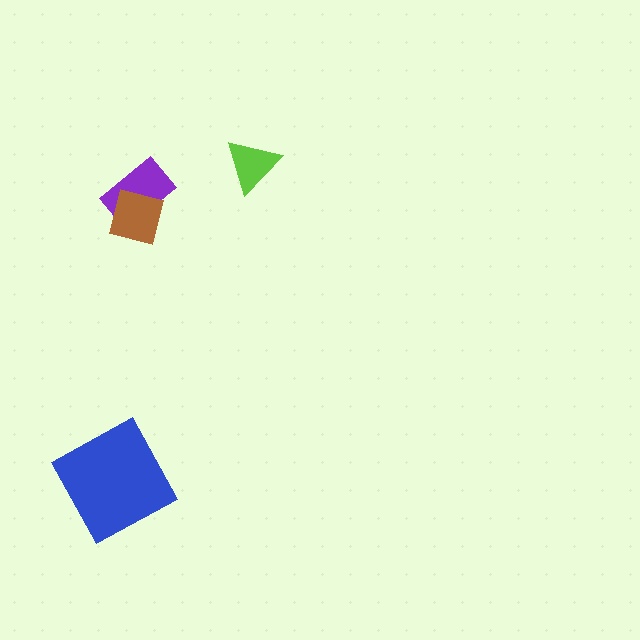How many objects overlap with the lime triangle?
0 objects overlap with the lime triangle.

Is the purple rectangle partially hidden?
Yes, it is partially covered by another shape.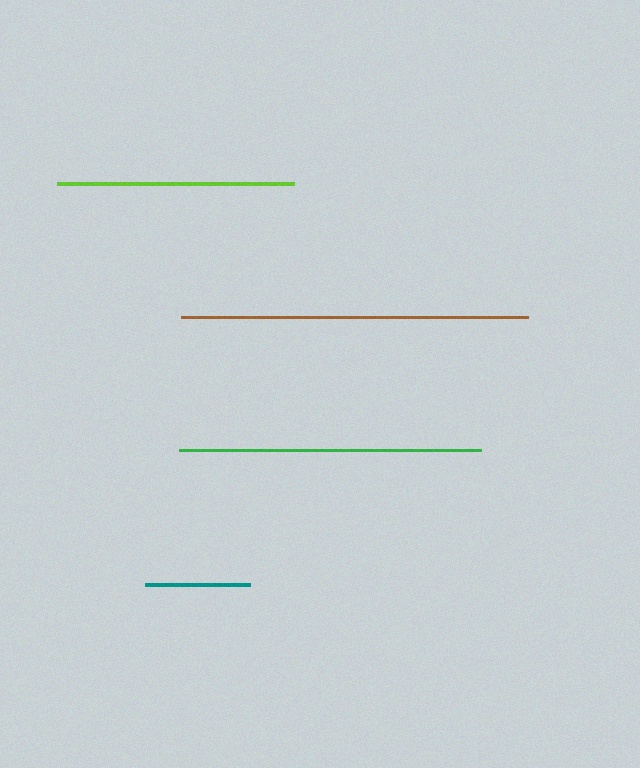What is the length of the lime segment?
The lime segment is approximately 237 pixels long.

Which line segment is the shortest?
The teal line is the shortest at approximately 105 pixels.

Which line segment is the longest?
The brown line is the longest at approximately 347 pixels.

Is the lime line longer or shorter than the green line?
The green line is longer than the lime line.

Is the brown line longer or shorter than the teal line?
The brown line is longer than the teal line.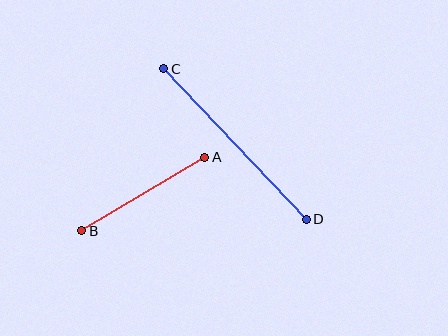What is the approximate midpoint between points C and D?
The midpoint is at approximately (235, 144) pixels.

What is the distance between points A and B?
The distance is approximately 143 pixels.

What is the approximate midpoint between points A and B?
The midpoint is at approximately (143, 194) pixels.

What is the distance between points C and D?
The distance is approximately 207 pixels.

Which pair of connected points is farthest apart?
Points C and D are farthest apart.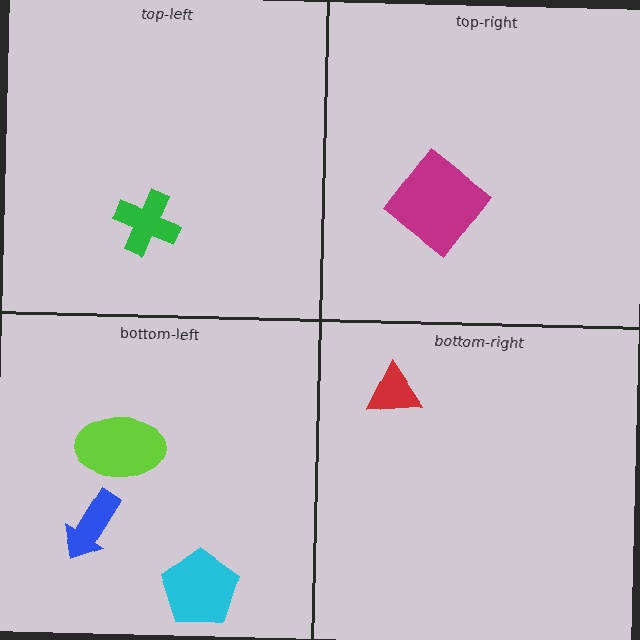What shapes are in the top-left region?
The green cross.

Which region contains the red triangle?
The bottom-right region.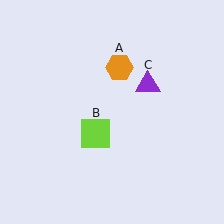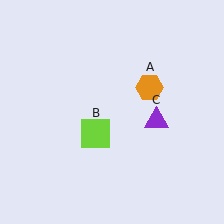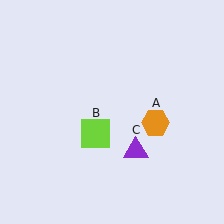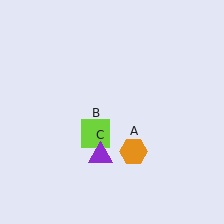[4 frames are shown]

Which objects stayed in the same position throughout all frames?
Lime square (object B) remained stationary.